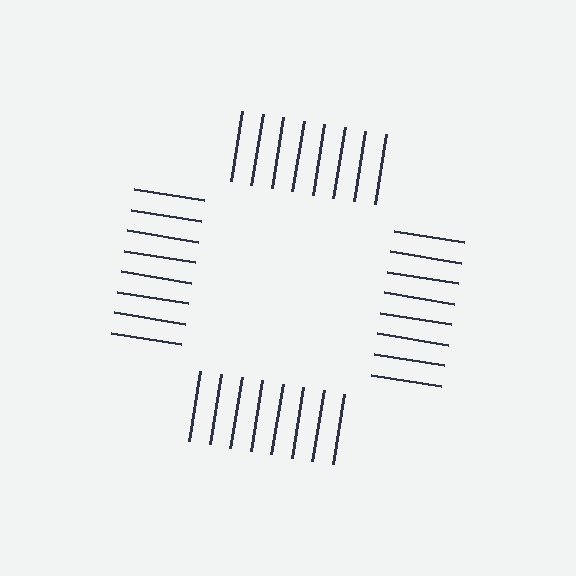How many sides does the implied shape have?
4 sides — the line-ends trace a square.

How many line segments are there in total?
32 — 8 along each of the 4 edges.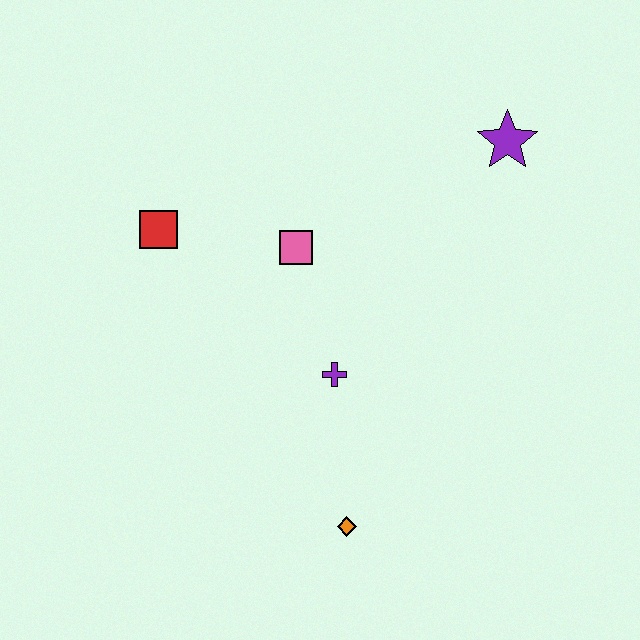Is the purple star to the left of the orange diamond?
No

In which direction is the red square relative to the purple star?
The red square is to the left of the purple star.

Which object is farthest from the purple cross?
The purple star is farthest from the purple cross.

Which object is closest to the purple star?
The pink square is closest to the purple star.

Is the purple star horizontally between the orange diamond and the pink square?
No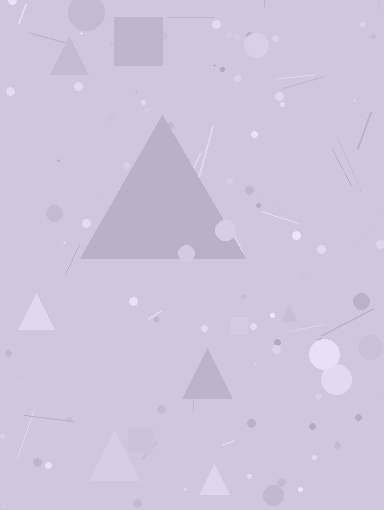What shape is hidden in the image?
A triangle is hidden in the image.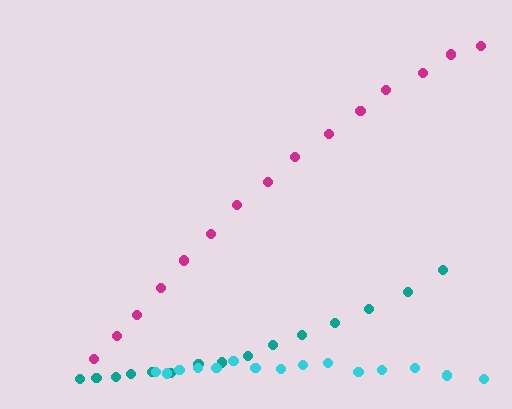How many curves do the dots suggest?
There are 3 distinct paths.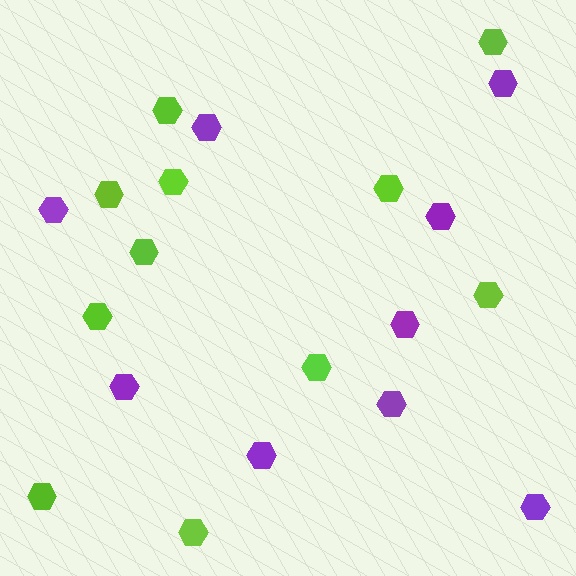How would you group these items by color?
There are 2 groups: one group of lime hexagons (11) and one group of purple hexagons (9).